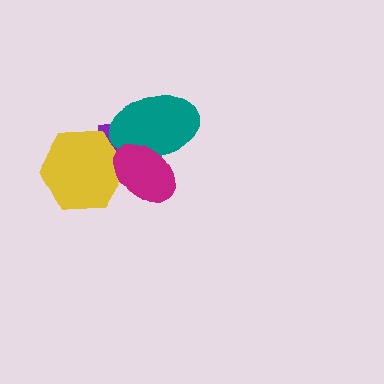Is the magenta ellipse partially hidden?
No, no other shape covers it.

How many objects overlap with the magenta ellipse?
3 objects overlap with the magenta ellipse.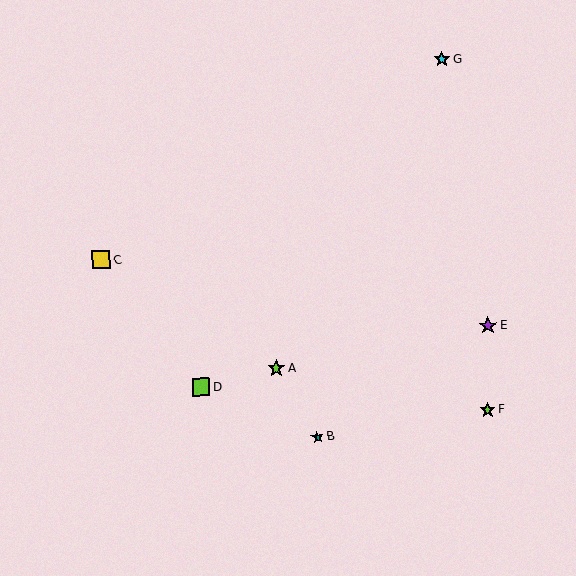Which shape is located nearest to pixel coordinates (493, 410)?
The lime star (labeled F) at (488, 410) is nearest to that location.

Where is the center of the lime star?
The center of the lime star is at (488, 410).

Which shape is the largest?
The yellow square (labeled C) is the largest.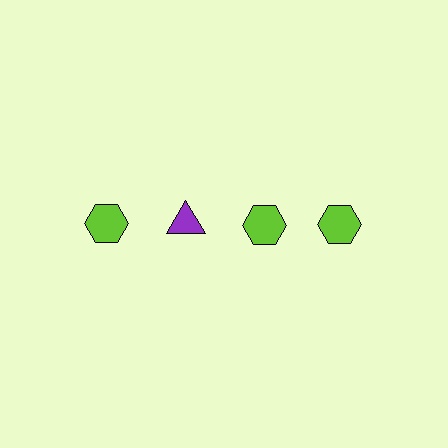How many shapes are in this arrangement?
There are 4 shapes arranged in a grid pattern.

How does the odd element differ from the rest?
It differs in both color (purple instead of lime) and shape (triangle instead of hexagon).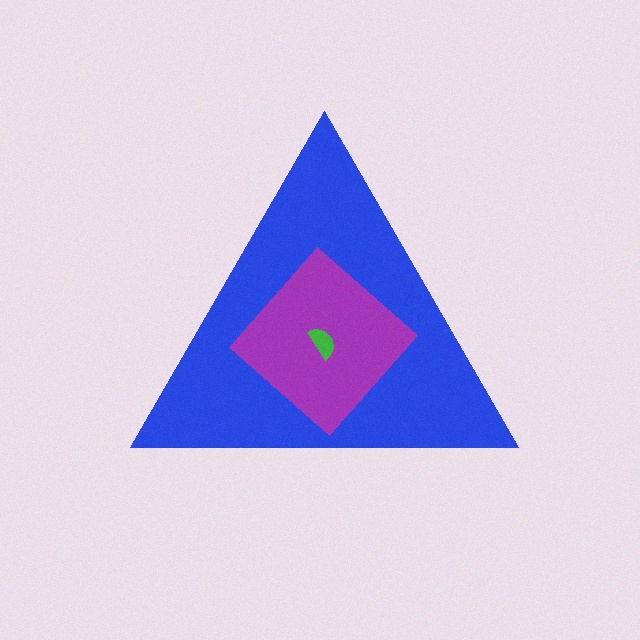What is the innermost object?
The green semicircle.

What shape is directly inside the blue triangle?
The purple diamond.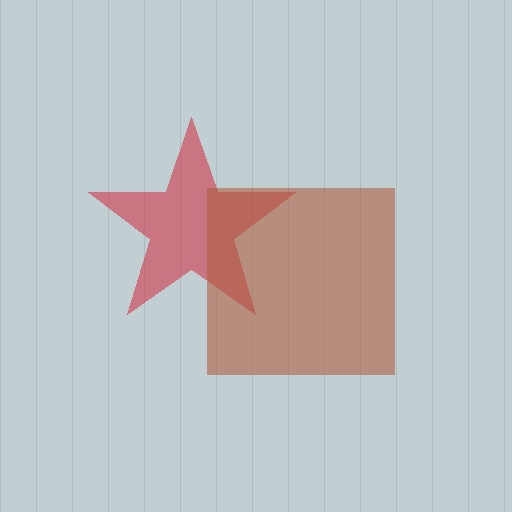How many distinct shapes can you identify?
There are 2 distinct shapes: a red star, a brown square.